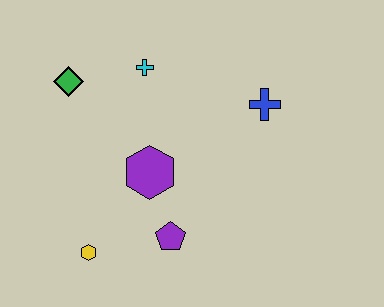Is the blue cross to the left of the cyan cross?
No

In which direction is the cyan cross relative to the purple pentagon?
The cyan cross is above the purple pentagon.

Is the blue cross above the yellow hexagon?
Yes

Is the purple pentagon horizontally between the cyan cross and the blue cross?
Yes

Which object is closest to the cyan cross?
The green diamond is closest to the cyan cross.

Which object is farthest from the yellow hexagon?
The blue cross is farthest from the yellow hexagon.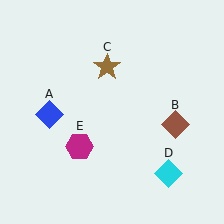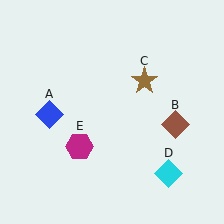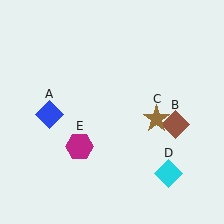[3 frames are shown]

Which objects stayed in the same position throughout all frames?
Blue diamond (object A) and brown diamond (object B) and cyan diamond (object D) and magenta hexagon (object E) remained stationary.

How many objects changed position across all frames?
1 object changed position: brown star (object C).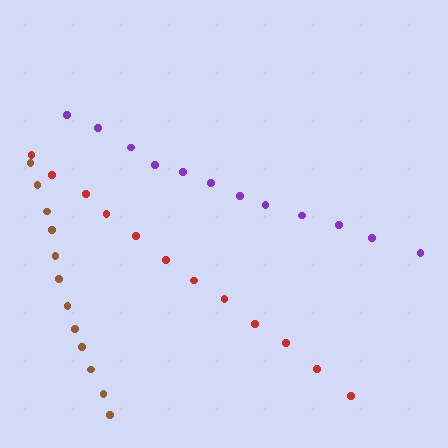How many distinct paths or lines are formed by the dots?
There are 3 distinct paths.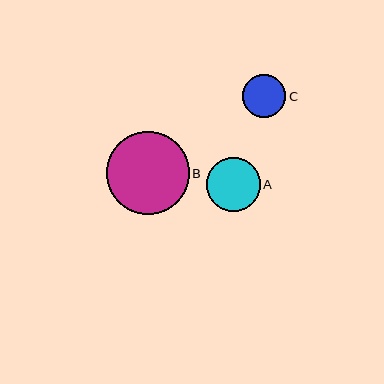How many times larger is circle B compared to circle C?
Circle B is approximately 1.9 times the size of circle C.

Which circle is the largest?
Circle B is the largest with a size of approximately 83 pixels.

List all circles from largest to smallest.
From largest to smallest: B, A, C.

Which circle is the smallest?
Circle C is the smallest with a size of approximately 44 pixels.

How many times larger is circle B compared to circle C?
Circle B is approximately 1.9 times the size of circle C.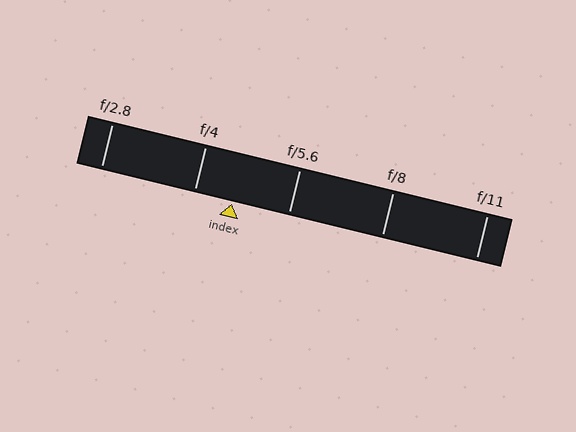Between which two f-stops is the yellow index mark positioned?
The index mark is between f/4 and f/5.6.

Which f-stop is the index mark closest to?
The index mark is closest to f/4.